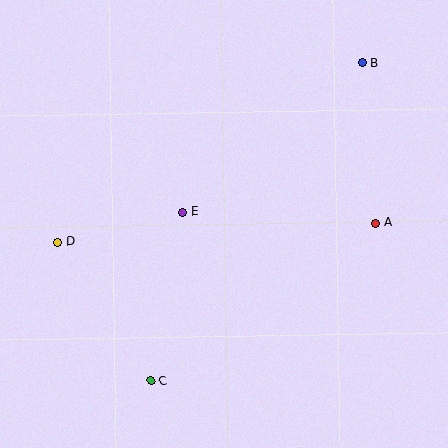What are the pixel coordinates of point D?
Point D is at (58, 242).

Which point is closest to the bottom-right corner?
Point A is closest to the bottom-right corner.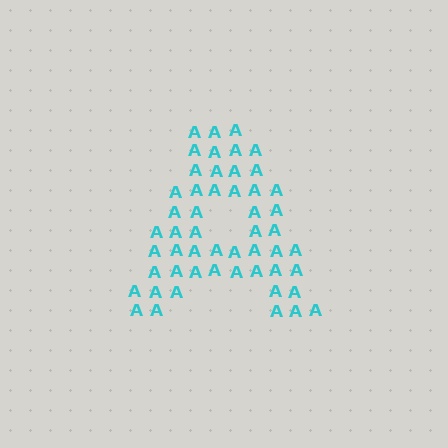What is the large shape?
The large shape is the letter A.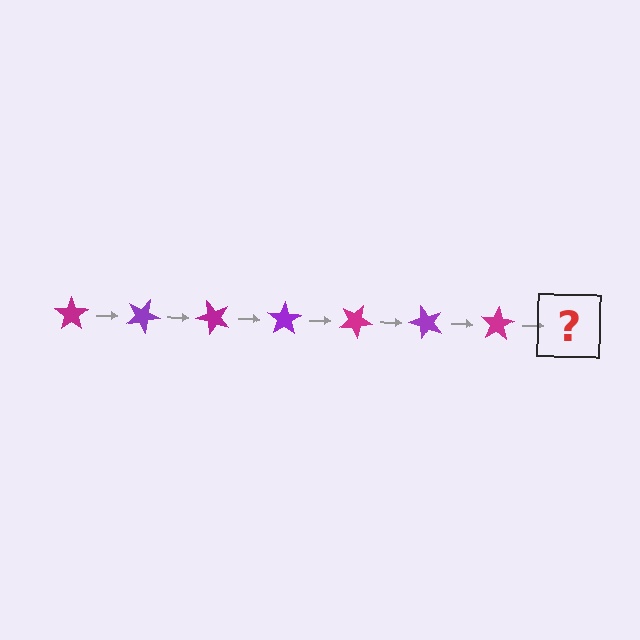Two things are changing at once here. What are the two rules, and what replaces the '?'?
The two rules are that it rotates 25 degrees each step and the color cycles through magenta and purple. The '?' should be a purple star, rotated 175 degrees from the start.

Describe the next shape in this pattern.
It should be a purple star, rotated 175 degrees from the start.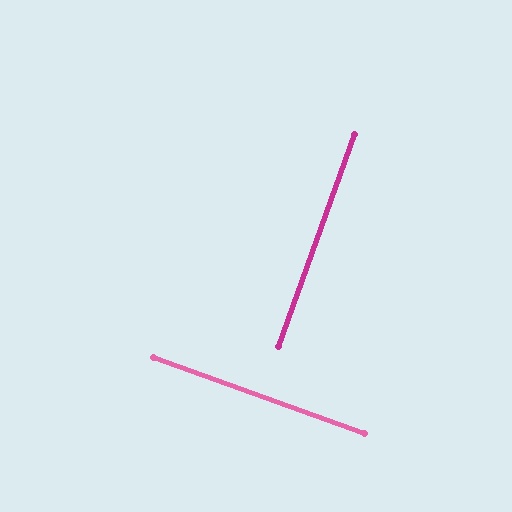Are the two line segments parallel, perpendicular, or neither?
Perpendicular — they meet at approximately 90°.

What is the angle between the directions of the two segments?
Approximately 90 degrees.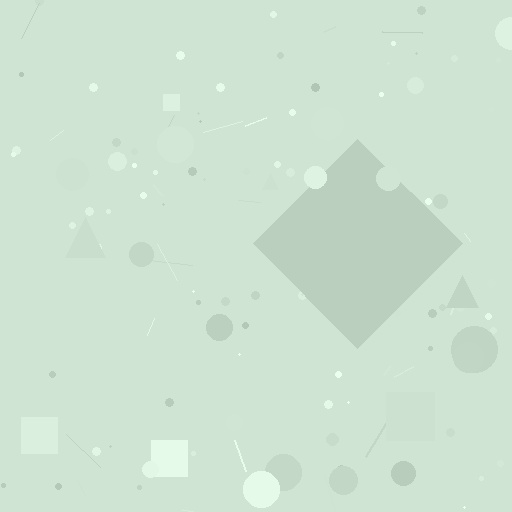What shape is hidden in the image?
A diamond is hidden in the image.